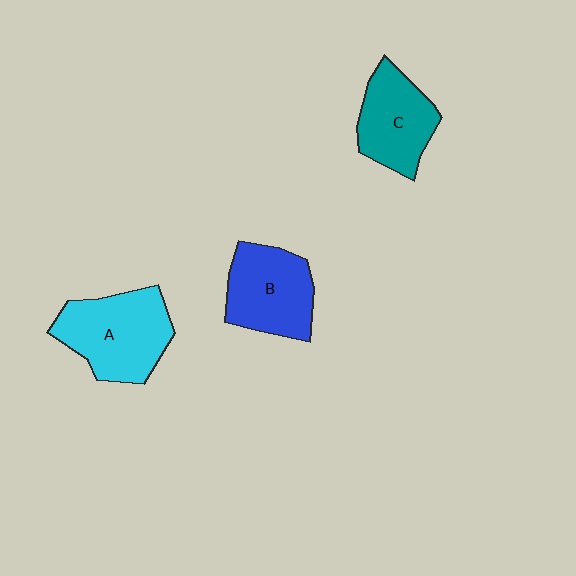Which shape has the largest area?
Shape A (cyan).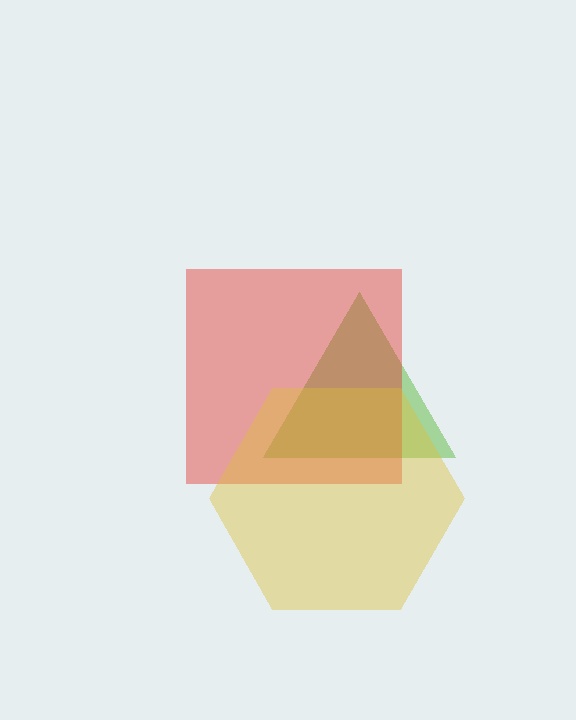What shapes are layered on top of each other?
The layered shapes are: a lime triangle, a red square, a yellow hexagon.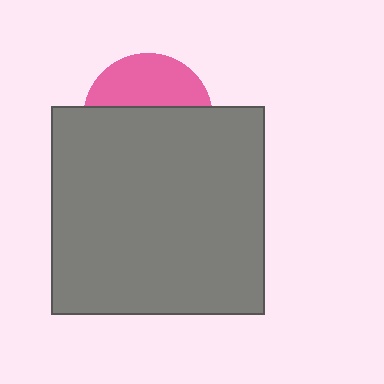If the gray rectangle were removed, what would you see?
You would see the complete pink circle.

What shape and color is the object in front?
The object in front is a gray rectangle.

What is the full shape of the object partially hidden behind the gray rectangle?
The partially hidden object is a pink circle.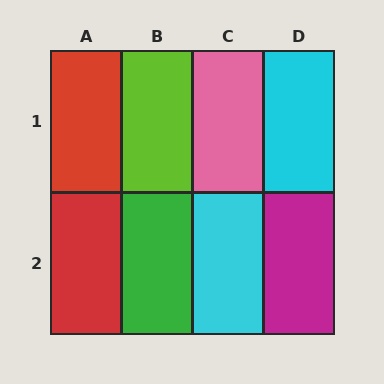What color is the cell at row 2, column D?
Magenta.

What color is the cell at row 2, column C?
Cyan.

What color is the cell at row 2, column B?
Green.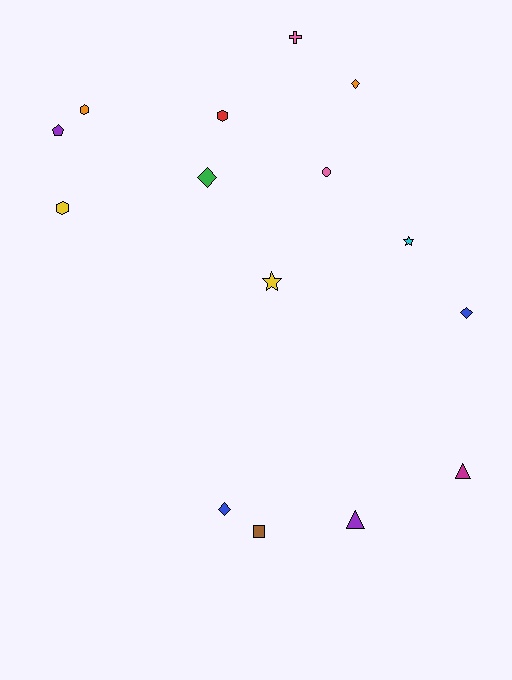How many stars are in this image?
There are 2 stars.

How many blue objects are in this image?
There are 2 blue objects.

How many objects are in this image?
There are 15 objects.